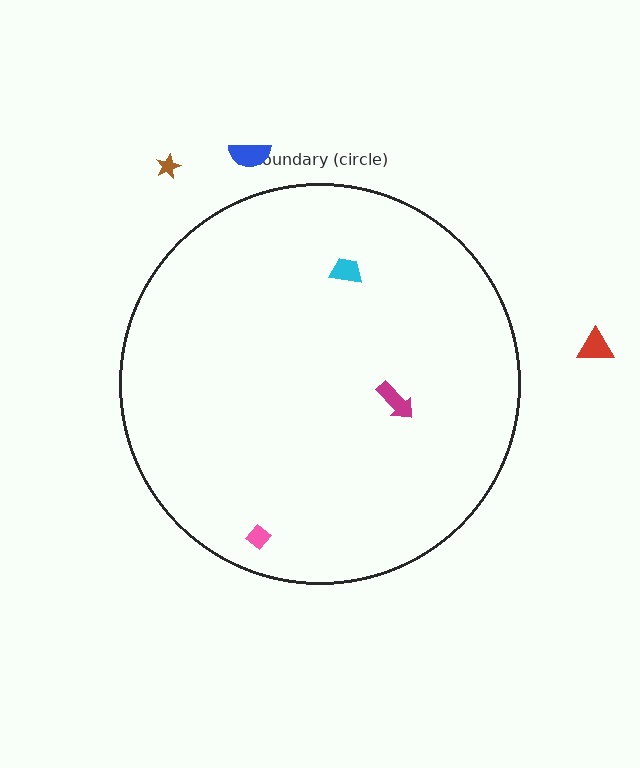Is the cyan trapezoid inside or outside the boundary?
Inside.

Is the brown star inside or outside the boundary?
Outside.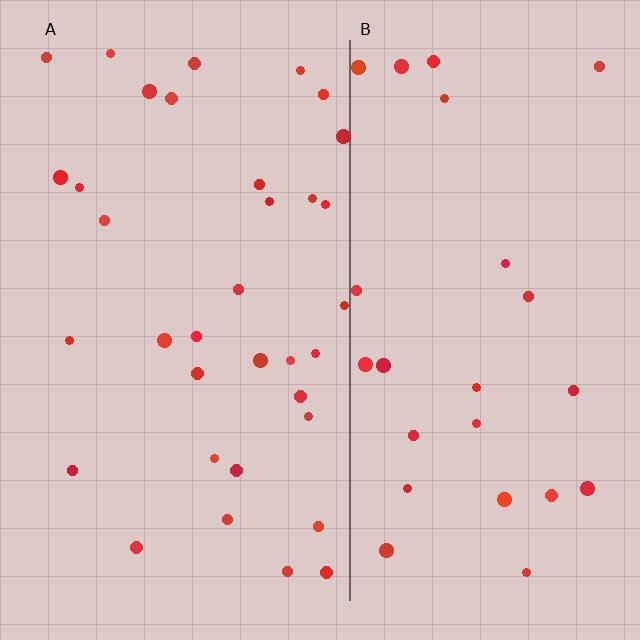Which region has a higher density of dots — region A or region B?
A (the left).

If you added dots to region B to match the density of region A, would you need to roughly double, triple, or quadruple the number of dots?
Approximately double.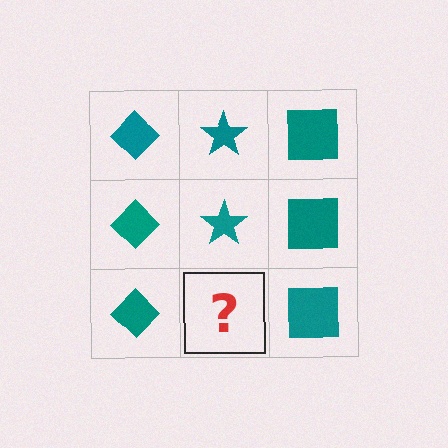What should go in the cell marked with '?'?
The missing cell should contain a teal star.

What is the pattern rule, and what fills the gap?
The rule is that each column has a consistent shape. The gap should be filled with a teal star.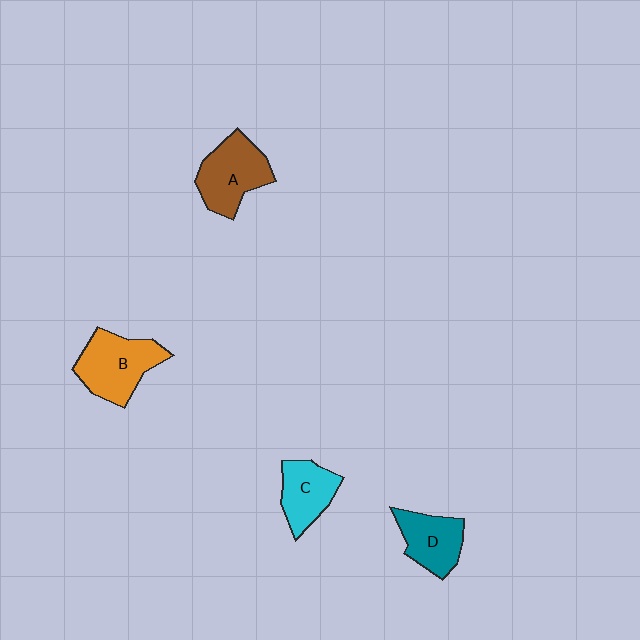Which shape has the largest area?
Shape B (orange).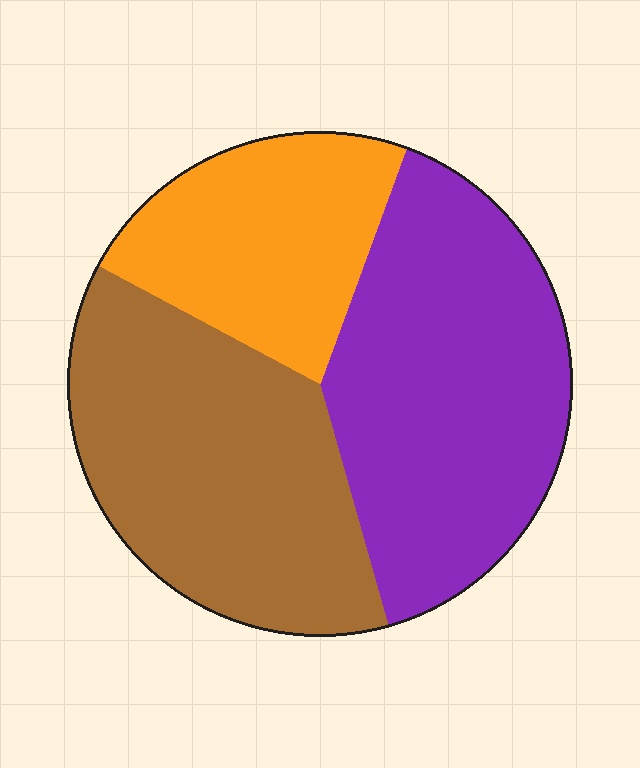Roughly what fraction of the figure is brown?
Brown covers about 35% of the figure.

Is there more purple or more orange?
Purple.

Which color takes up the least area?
Orange, at roughly 25%.